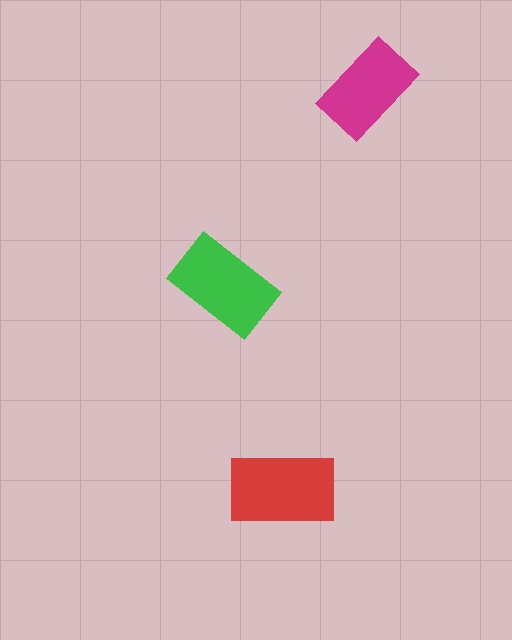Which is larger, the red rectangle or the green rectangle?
The red one.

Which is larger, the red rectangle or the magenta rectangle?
The red one.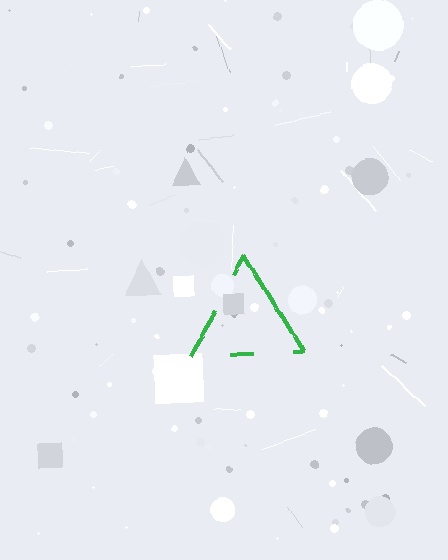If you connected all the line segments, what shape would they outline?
They would outline a triangle.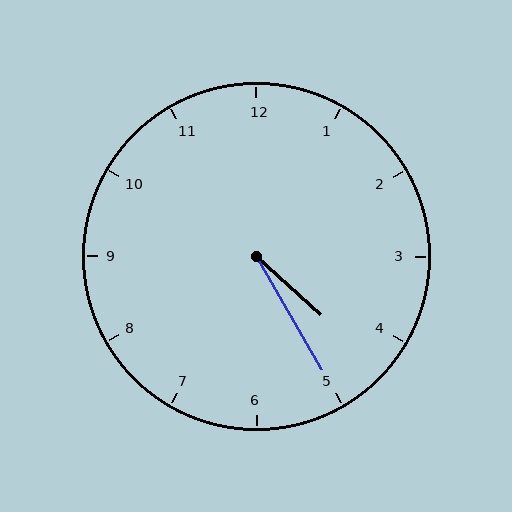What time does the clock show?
4:25.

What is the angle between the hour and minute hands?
Approximately 18 degrees.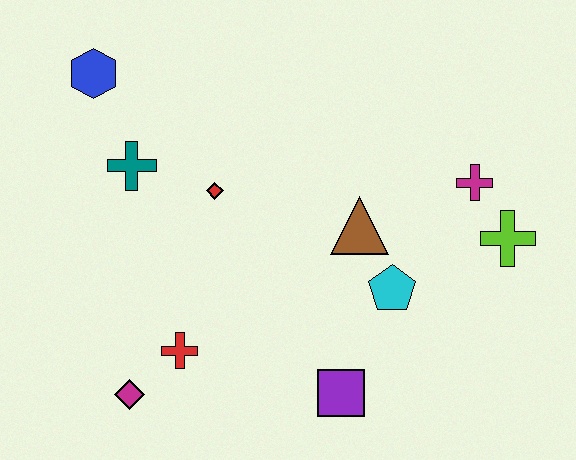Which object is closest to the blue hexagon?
The teal cross is closest to the blue hexagon.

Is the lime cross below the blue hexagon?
Yes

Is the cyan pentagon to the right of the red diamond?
Yes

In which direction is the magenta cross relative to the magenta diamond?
The magenta cross is to the right of the magenta diamond.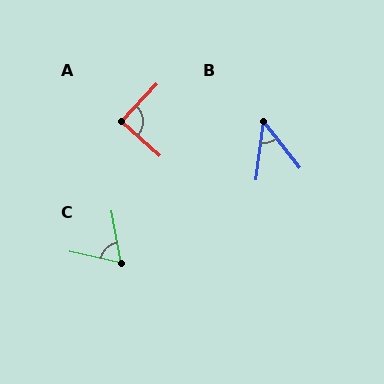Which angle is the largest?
A, at approximately 89 degrees.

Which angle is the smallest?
B, at approximately 45 degrees.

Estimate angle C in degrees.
Approximately 67 degrees.